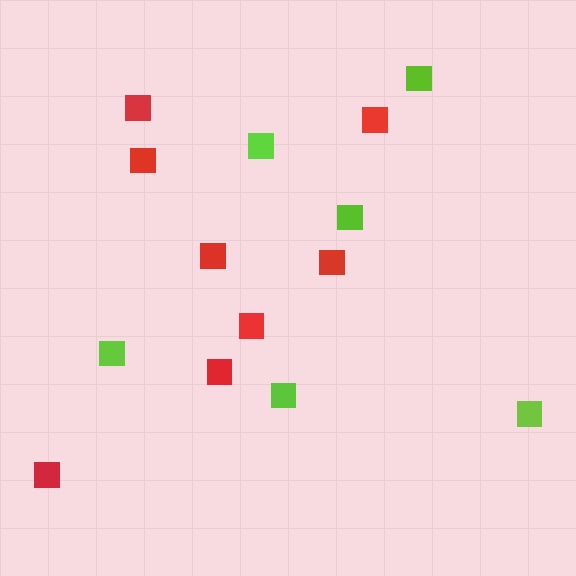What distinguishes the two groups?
There are 2 groups: one group of red squares (8) and one group of lime squares (6).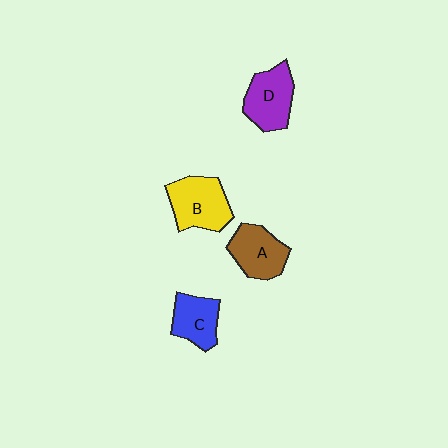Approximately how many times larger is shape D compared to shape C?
Approximately 1.2 times.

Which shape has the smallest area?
Shape C (blue).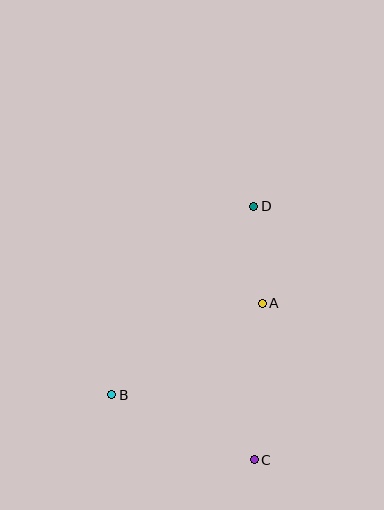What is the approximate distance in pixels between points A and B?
The distance between A and B is approximately 176 pixels.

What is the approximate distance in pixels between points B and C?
The distance between B and C is approximately 157 pixels.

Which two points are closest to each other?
Points A and D are closest to each other.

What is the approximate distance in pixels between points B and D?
The distance between B and D is approximately 236 pixels.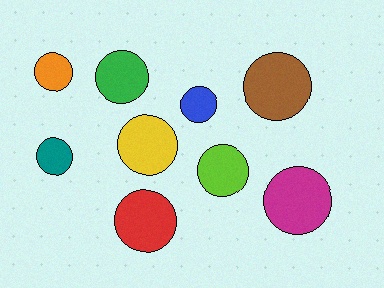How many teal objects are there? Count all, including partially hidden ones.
There is 1 teal object.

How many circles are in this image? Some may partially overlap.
There are 9 circles.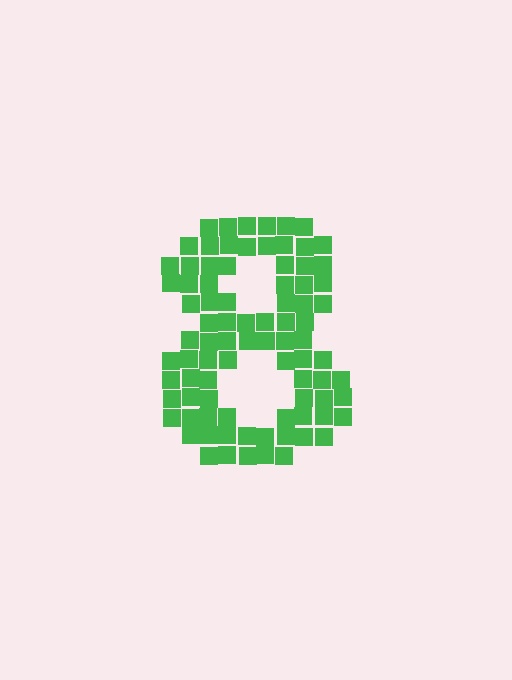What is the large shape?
The large shape is the digit 8.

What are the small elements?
The small elements are squares.